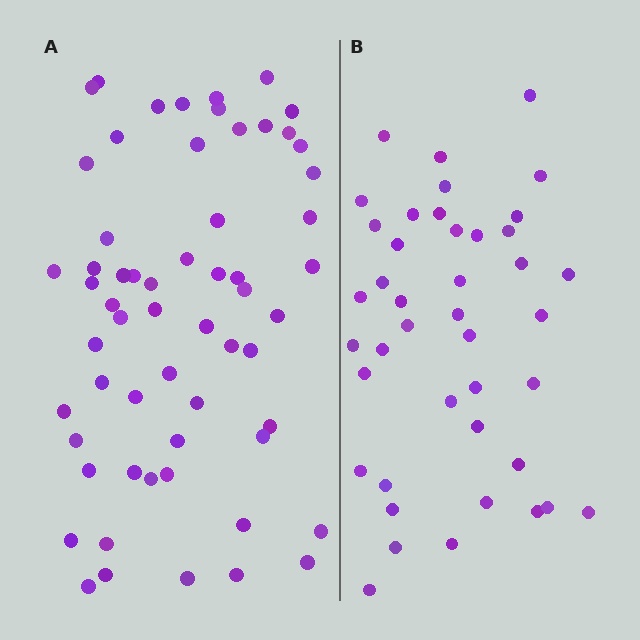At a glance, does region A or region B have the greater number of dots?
Region A (the left region) has more dots.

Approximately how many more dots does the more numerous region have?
Region A has approximately 20 more dots than region B.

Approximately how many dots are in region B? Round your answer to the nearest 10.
About 40 dots. (The exact count is 42, which rounds to 40.)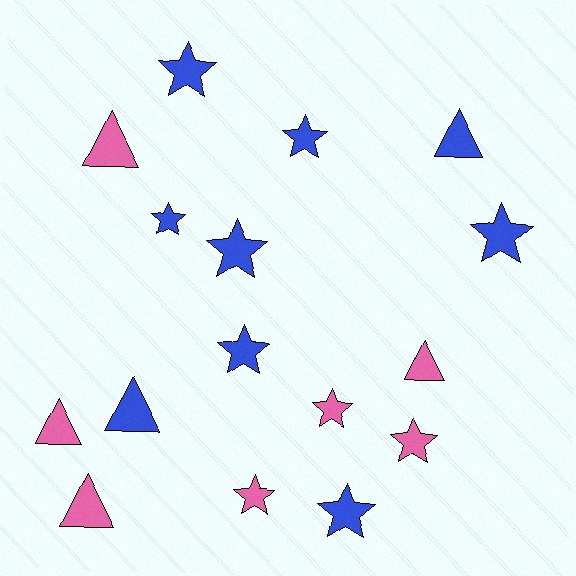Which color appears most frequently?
Blue, with 9 objects.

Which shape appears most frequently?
Star, with 10 objects.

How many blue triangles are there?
There are 2 blue triangles.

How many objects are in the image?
There are 16 objects.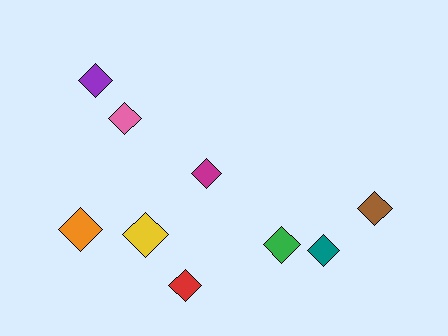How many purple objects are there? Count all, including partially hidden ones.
There is 1 purple object.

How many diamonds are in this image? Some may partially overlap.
There are 9 diamonds.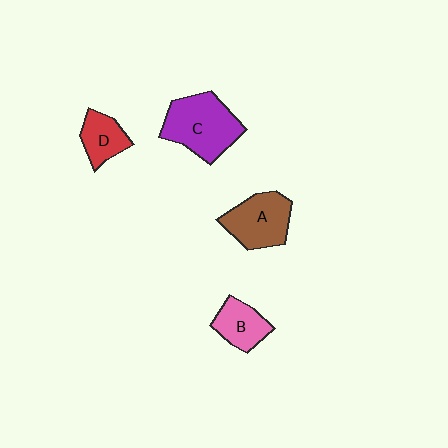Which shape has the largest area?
Shape C (purple).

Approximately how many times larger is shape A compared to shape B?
Approximately 1.5 times.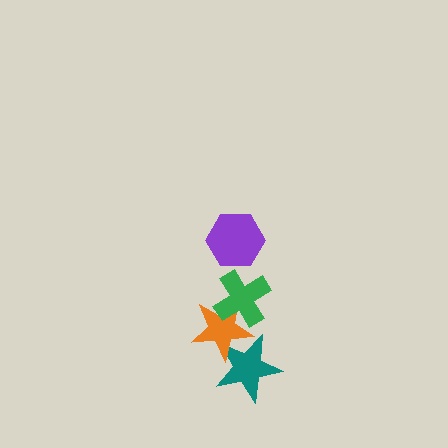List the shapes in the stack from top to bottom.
From top to bottom: the purple hexagon, the green cross, the orange star, the teal star.